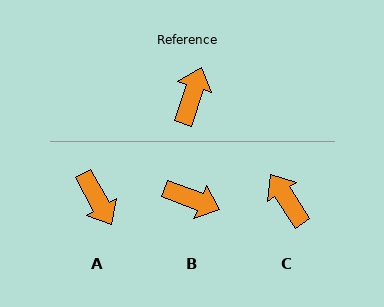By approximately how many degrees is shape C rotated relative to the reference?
Approximately 51 degrees counter-clockwise.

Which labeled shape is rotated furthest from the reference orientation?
A, about 133 degrees away.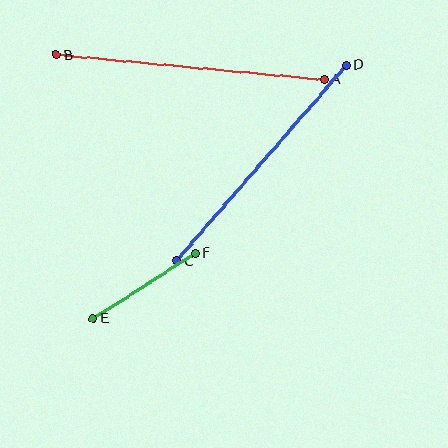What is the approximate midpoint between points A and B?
The midpoint is at approximately (191, 67) pixels.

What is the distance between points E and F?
The distance is approximately 121 pixels.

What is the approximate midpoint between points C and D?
The midpoint is at approximately (261, 163) pixels.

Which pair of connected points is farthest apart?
Points A and B are farthest apart.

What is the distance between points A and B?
The distance is approximately 270 pixels.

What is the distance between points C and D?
The distance is approximately 259 pixels.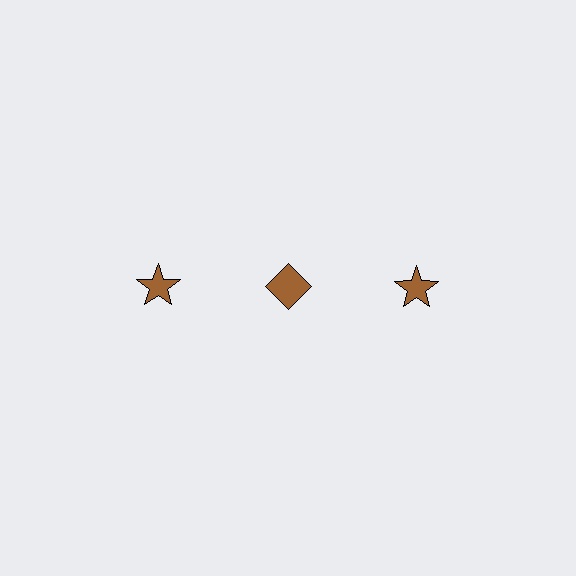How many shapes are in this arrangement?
There are 3 shapes arranged in a grid pattern.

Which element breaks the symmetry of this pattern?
The brown diamond in the top row, second from left column breaks the symmetry. All other shapes are brown stars.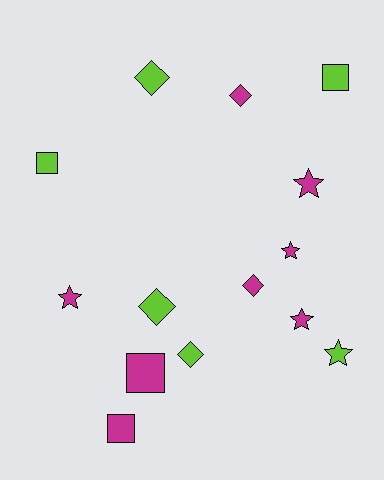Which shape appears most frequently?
Star, with 5 objects.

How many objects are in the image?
There are 14 objects.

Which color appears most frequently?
Magenta, with 8 objects.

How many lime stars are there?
There is 1 lime star.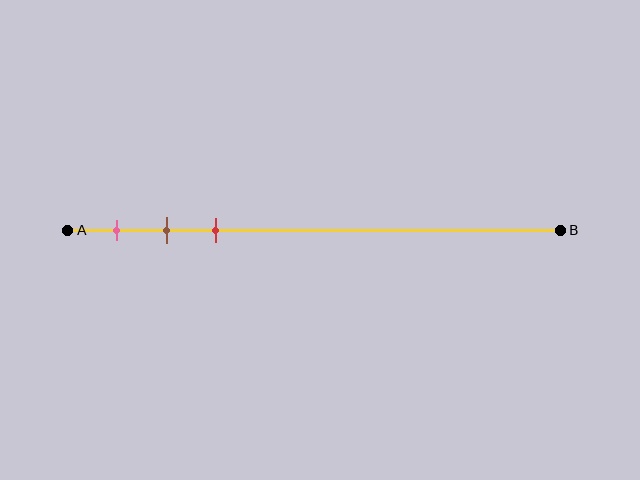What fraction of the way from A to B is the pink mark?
The pink mark is approximately 10% (0.1) of the way from A to B.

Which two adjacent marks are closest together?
The brown and red marks are the closest adjacent pair.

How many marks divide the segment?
There are 3 marks dividing the segment.